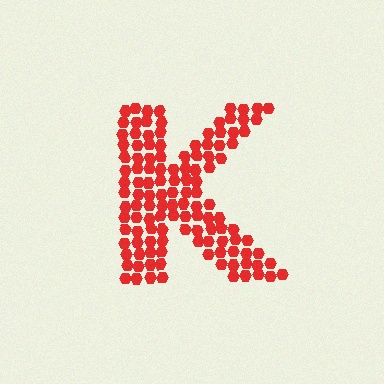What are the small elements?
The small elements are hexagons.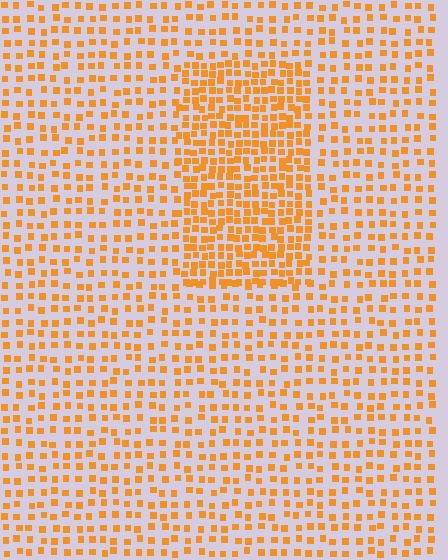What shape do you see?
I see a rectangle.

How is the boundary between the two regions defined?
The boundary is defined by a change in element density (approximately 2.0x ratio). All elements are the same color, size, and shape.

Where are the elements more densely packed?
The elements are more densely packed inside the rectangle boundary.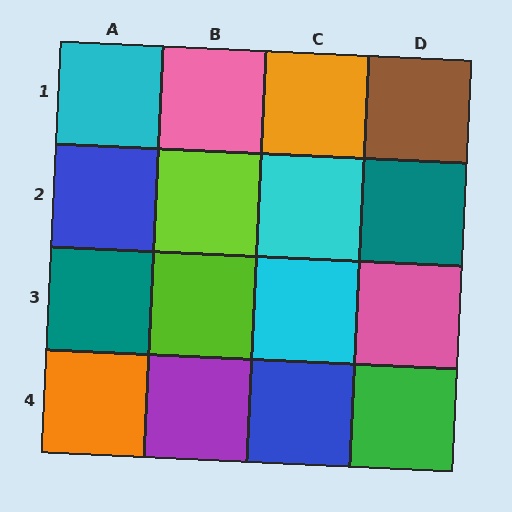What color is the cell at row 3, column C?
Cyan.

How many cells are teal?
2 cells are teal.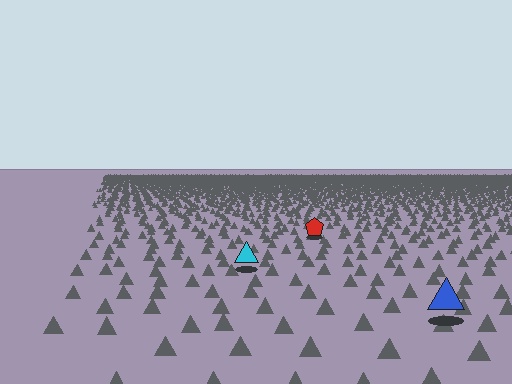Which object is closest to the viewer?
The blue triangle is closest. The texture marks near it are larger and more spread out.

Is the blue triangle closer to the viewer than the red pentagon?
Yes. The blue triangle is closer — you can tell from the texture gradient: the ground texture is coarser near it.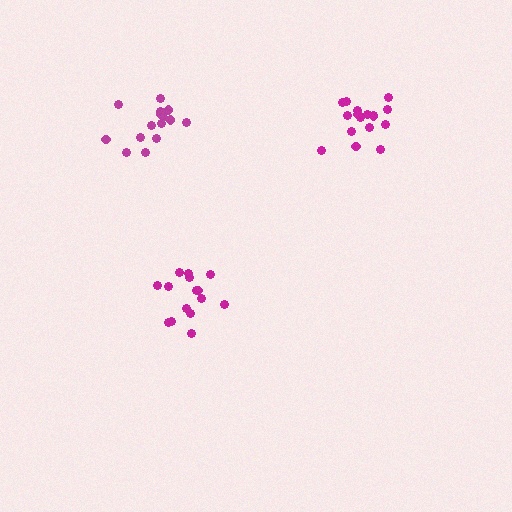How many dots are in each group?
Group 1: 15 dots, Group 2: 15 dots, Group 3: 17 dots (47 total).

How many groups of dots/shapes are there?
There are 3 groups.